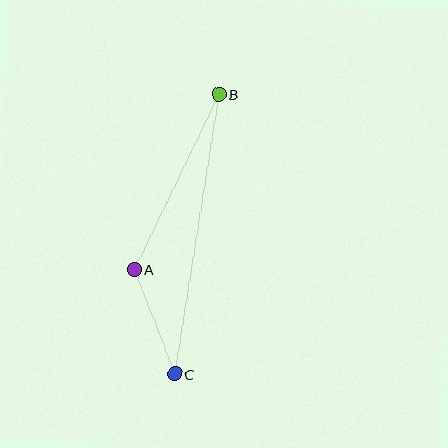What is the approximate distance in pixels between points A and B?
The distance between A and B is approximately 194 pixels.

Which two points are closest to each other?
Points A and C are closest to each other.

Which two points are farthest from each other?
Points B and C are farthest from each other.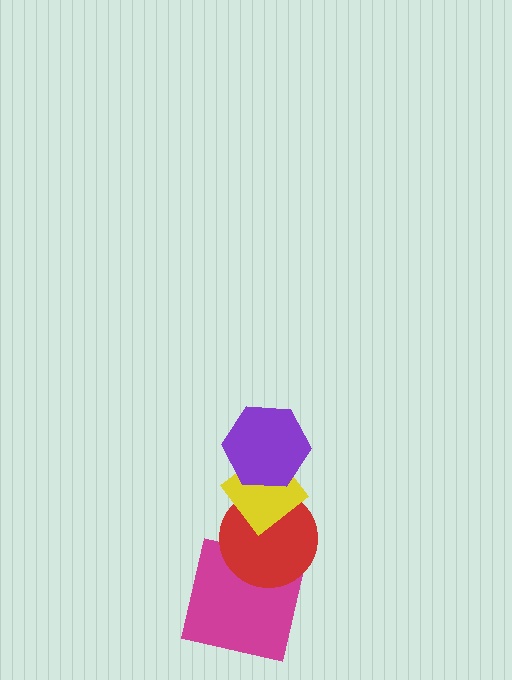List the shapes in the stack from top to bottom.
From top to bottom: the purple hexagon, the yellow diamond, the red circle, the magenta square.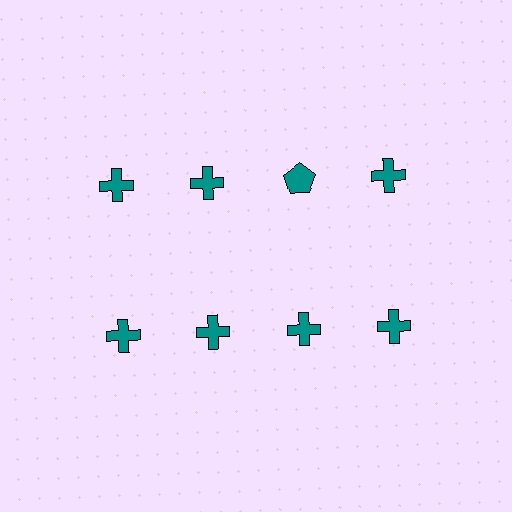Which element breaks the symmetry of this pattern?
The teal pentagon in the top row, center column breaks the symmetry. All other shapes are teal crosses.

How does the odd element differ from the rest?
It has a different shape: pentagon instead of cross.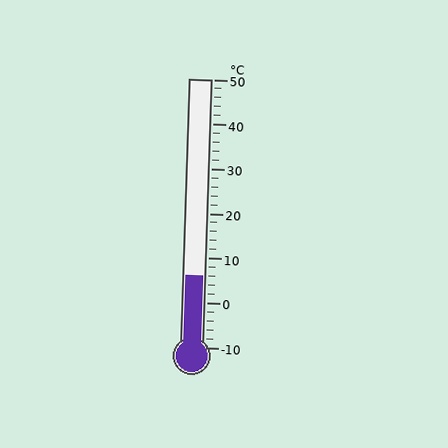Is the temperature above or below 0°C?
The temperature is above 0°C.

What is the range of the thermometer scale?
The thermometer scale ranges from -10°C to 50°C.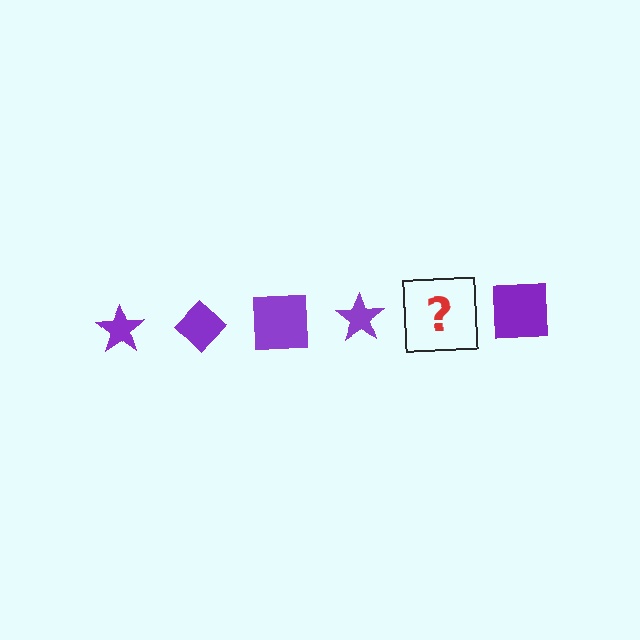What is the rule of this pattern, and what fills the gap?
The rule is that the pattern cycles through star, diamond, square shapes in purple. The gap should be filled with a purple diamond.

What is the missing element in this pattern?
The missing element is a purple diamond.